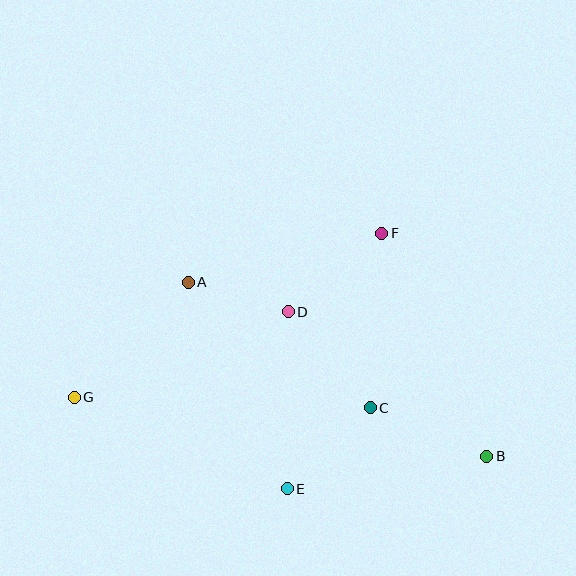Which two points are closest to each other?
Points A and D are closest to each other.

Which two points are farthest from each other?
Points B and G are farthest from each other.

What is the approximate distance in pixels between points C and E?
The distance between C and E is approximately 116 pixels.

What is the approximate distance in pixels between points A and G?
The distance between A and G is approximately 162 pixels.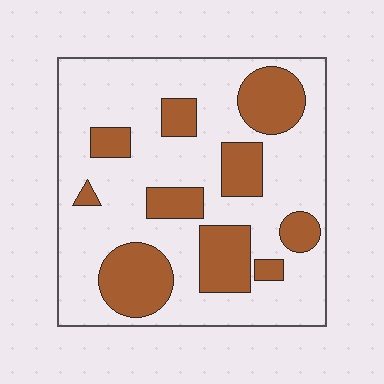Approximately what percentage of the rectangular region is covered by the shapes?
Approximately 30%.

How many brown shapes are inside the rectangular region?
10.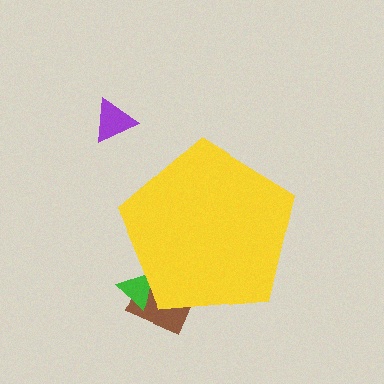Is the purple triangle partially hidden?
No, the purple triangle is fully visible.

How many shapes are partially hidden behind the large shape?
2 shapes are partially hidden.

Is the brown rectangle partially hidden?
Yes, the brown rectangle is partially hidden behind the yellow pentagon.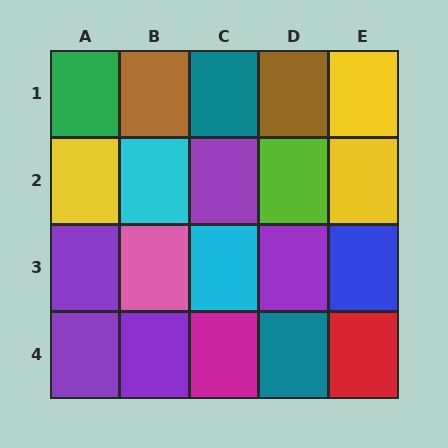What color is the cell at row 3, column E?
Blue.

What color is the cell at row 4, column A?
Purple.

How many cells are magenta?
1 cell is magenta.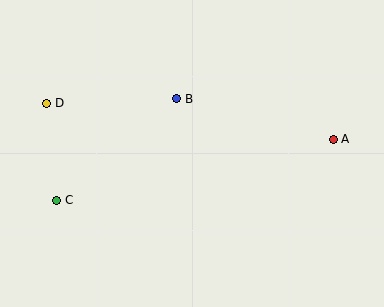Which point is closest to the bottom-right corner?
Point A is closest to the bottom-right corner.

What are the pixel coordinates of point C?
Point C is at (57, 200).